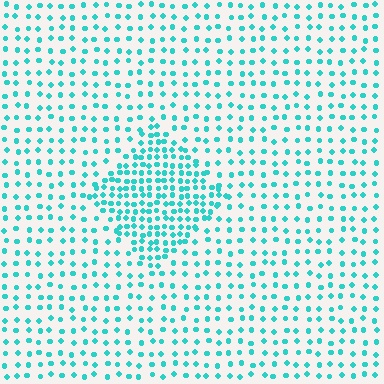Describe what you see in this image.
The image contains small cyan elements arranged at two different densities. A diamond-shaped region is visible where the elements are more densely packed than the surrounding area.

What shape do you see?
I see a diamond.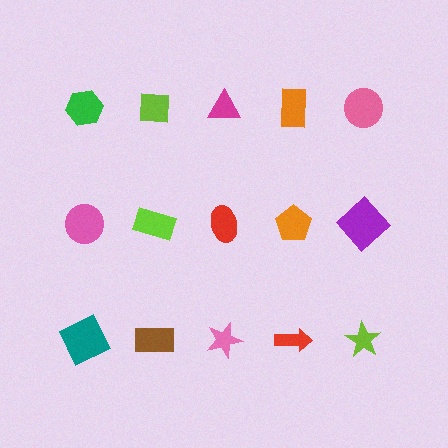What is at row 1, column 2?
A lime square.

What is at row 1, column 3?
A magenta triangle.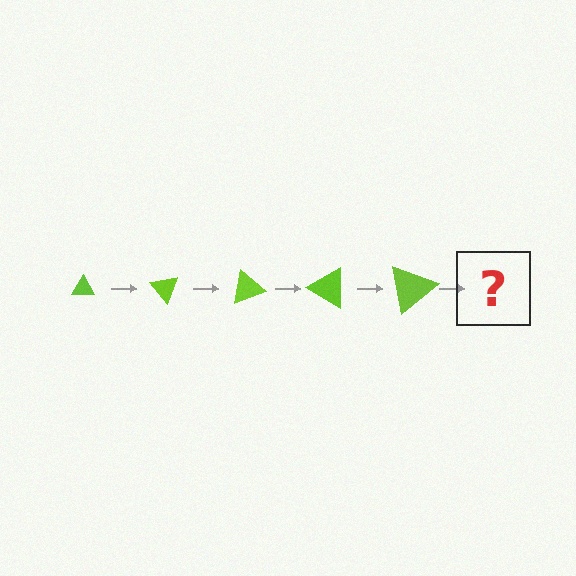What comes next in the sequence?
The next element should be a triangle, larger than the previous one and rotated 250 degrees from the start.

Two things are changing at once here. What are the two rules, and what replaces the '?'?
The two rules are that the triangle grows larger each step and it rotates 50 degrees each step. The '?' should be a triangle, larger than the previous one and rotated 250 degrees from the start.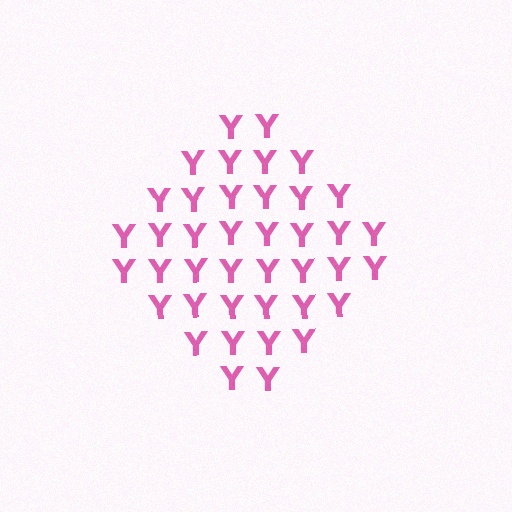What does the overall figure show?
The overall figure shows a diamond.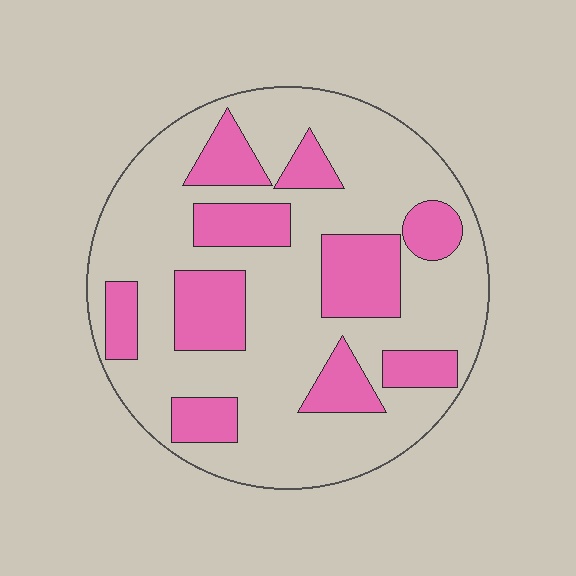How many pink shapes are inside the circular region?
10.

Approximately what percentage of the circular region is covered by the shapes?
Approximately 30%.